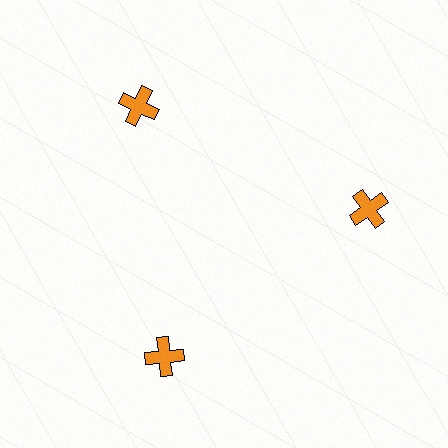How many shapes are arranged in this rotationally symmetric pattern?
There are 3 shapes, arranged in 3 groups of 1.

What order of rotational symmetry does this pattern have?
This pattern has 3-fold rotational symmetry.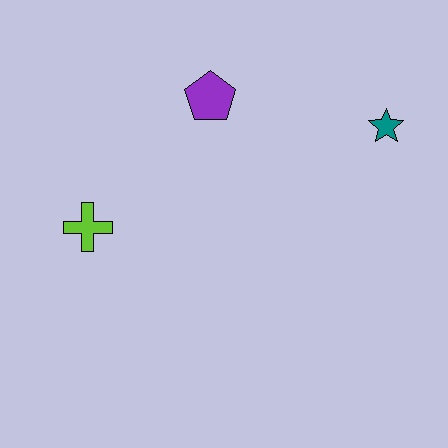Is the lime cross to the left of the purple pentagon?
Yes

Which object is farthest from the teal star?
The lime cross is farthest from the teal star.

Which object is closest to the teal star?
The purple pentagon is closest to the teal star.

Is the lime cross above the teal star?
No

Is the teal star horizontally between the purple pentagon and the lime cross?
No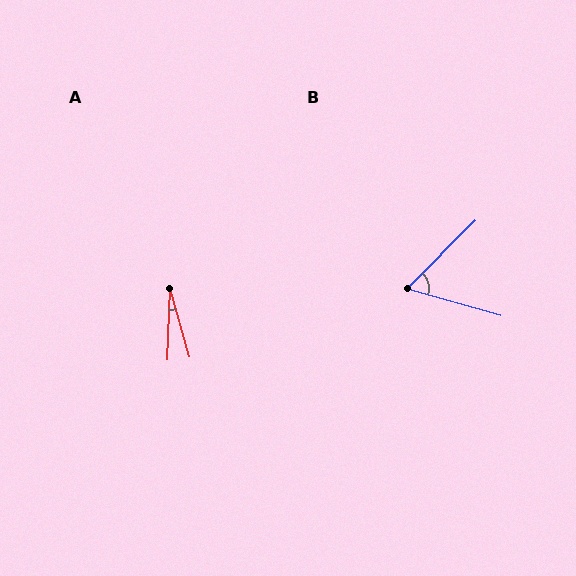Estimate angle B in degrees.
Approximately 61 degrees.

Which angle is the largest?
B, at approximately 61 degrees.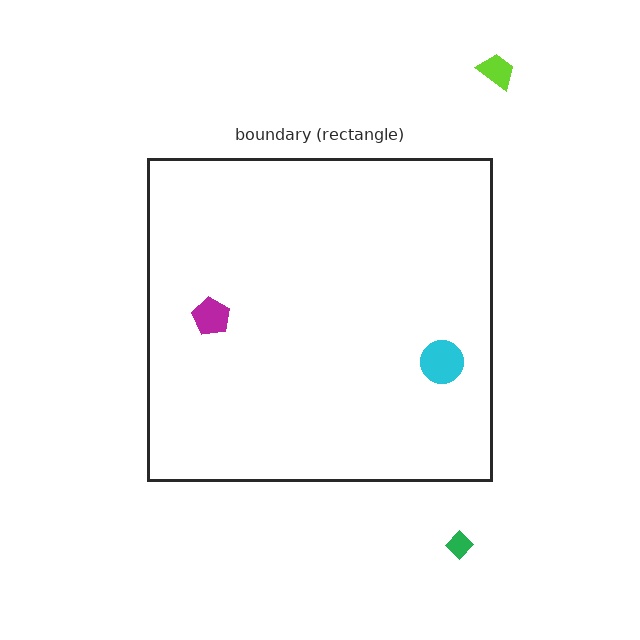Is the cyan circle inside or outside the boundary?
Inside.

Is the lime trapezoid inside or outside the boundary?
Outside.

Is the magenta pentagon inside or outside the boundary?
Inside.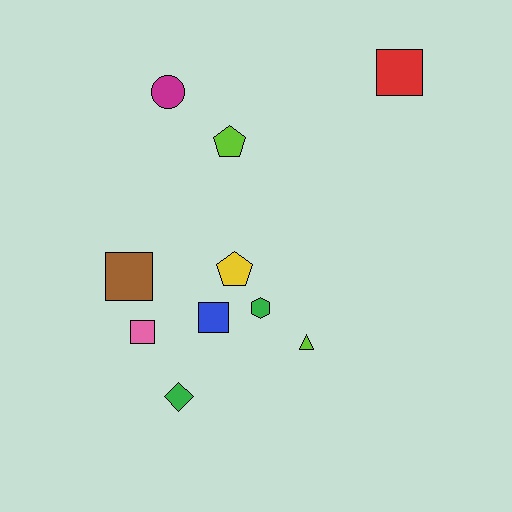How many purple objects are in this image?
There are no purple objects.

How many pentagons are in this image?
There are 2 pentagons.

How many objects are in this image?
There are 10 objects.